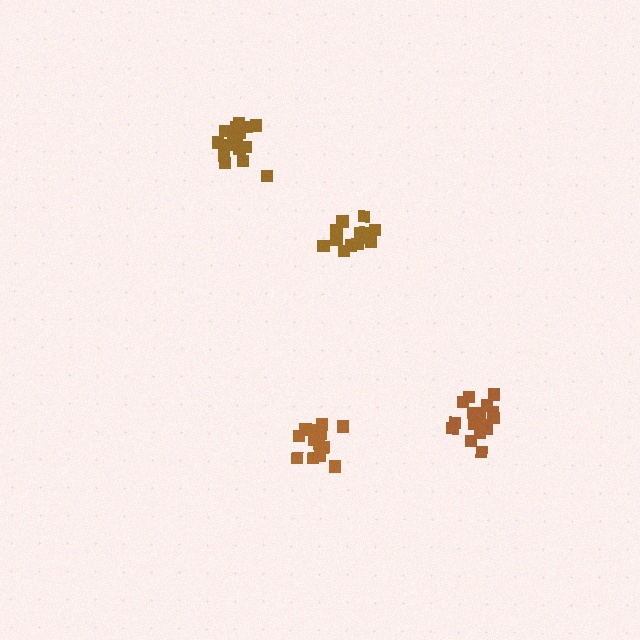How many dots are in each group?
Group 1: 16 dots, Group 2: 19 dots, Group 3: 14 dots, Group 4: 14 dots (63 total).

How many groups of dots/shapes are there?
There are 4 groups.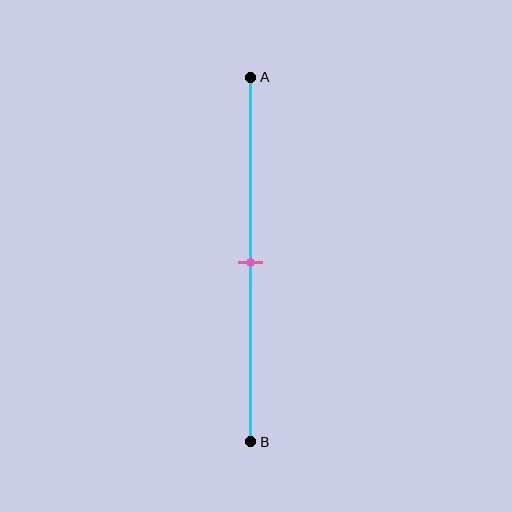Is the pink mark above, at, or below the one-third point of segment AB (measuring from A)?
The pink mark is below the one-third point of segment AB.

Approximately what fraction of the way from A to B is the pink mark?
The pink mark is approximately 50% of the way from A to B.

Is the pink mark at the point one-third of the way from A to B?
No, the mark is at about 50% from A, not at the 33% one-third point.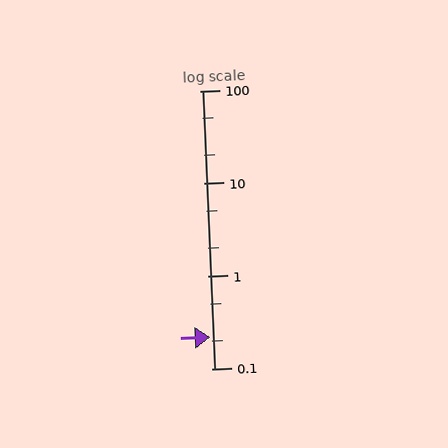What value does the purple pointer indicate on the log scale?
The pointer indicates approximately 0.22.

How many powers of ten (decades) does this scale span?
The scale spans 3 decades, from 0.1 to 100.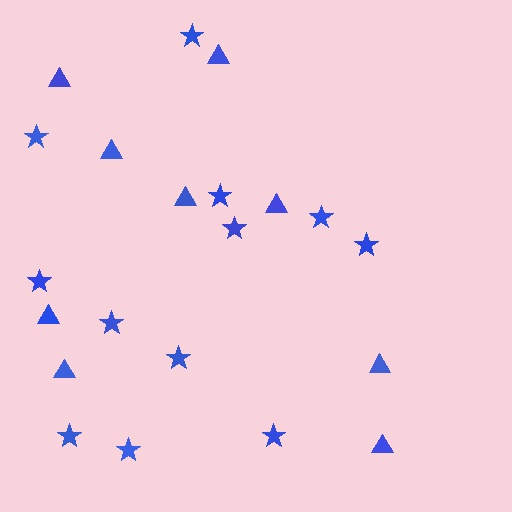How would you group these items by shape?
There are 2 groups: one group of triangles (9) and one group of stars (12).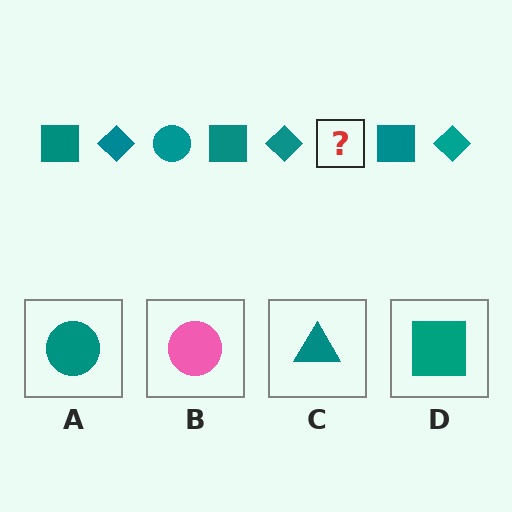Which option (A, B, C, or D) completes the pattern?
A.